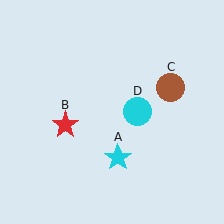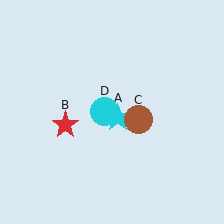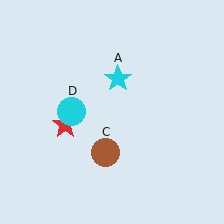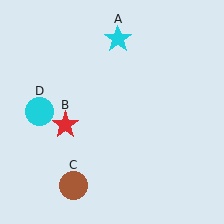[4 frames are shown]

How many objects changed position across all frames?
3 objects changed position: cyan star (object A), brown circle (object C), cyan circle (object D).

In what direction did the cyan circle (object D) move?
The cyan circle (object D) moved left.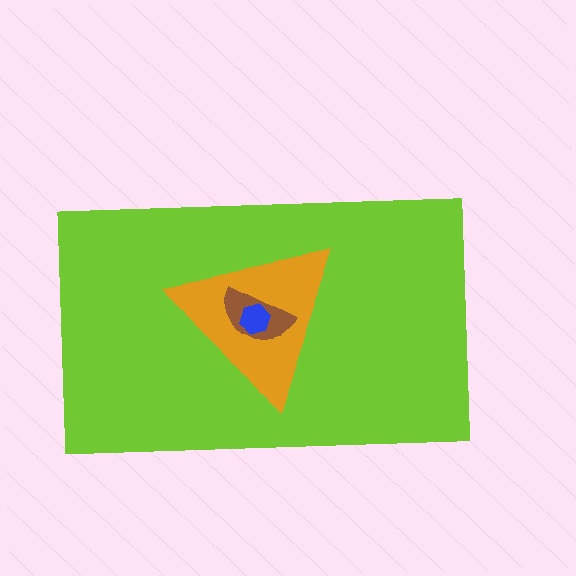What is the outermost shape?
The lime rectangle.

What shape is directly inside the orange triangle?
The brown semicircle.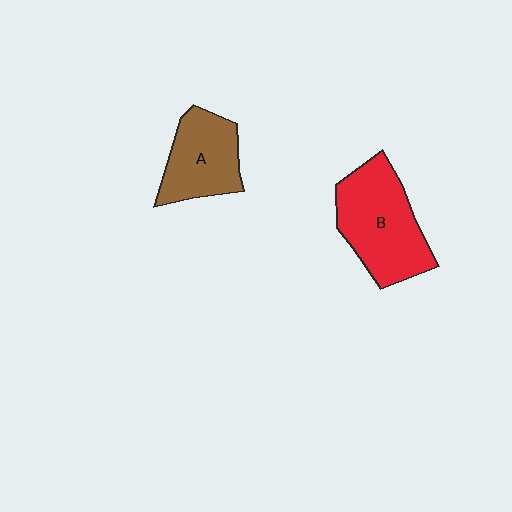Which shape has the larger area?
Shape B (red).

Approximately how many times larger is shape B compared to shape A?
Approximately 1.4 times.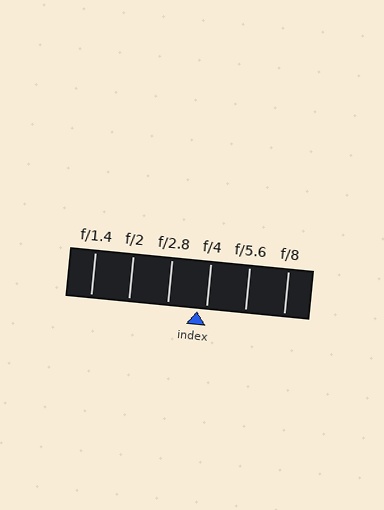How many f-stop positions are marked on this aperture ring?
There are 6 f-stop positions marked.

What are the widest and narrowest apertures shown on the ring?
The widest aperture shown is f/1.4 and the narrowest is f/8.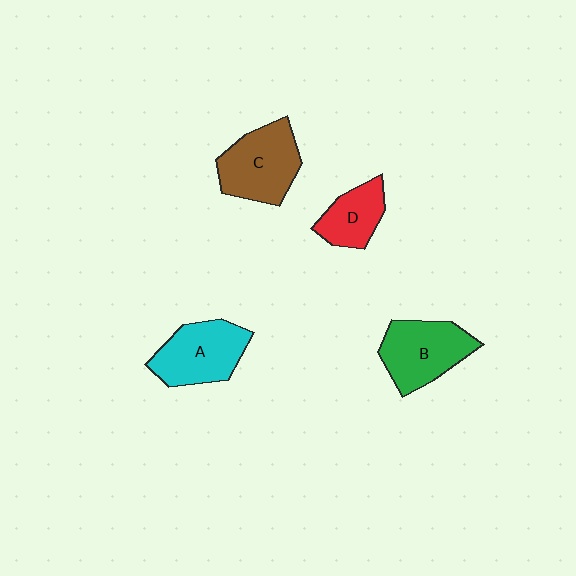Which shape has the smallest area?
Shape D (red).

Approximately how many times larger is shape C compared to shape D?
Approximately 1.6 times.